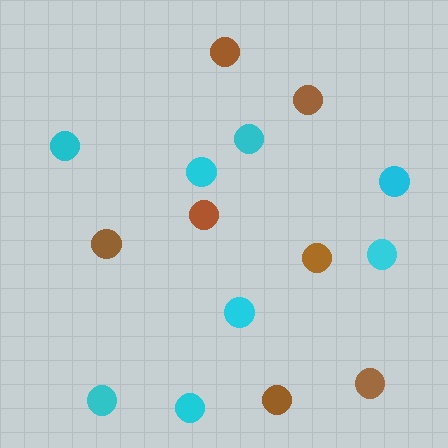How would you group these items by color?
There are 2 groups: one group of brown circles (7) and one group of cyan circles (8).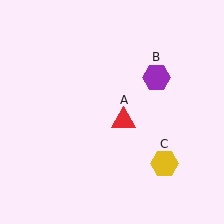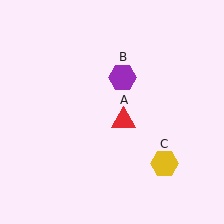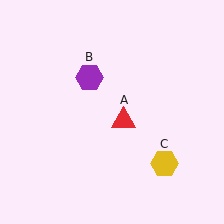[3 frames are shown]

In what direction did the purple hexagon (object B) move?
The purple hexagon (object B) moved left.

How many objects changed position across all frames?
1 object changed position: purple hexagon (object B).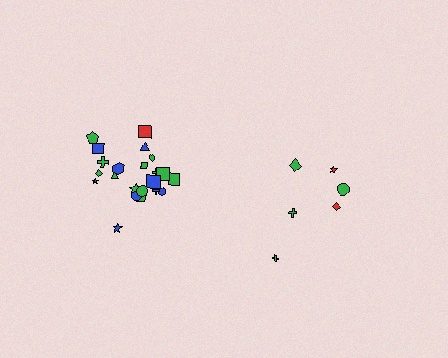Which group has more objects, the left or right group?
The left group.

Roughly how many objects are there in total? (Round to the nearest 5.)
Roughly 30 objects in total.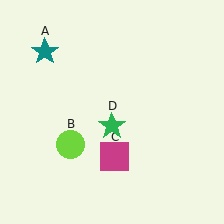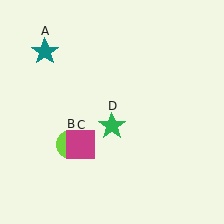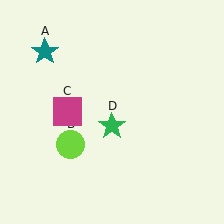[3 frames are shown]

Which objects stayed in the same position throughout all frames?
Teal star (object A) and lime circle (object B) and green star (object D) remained stationary.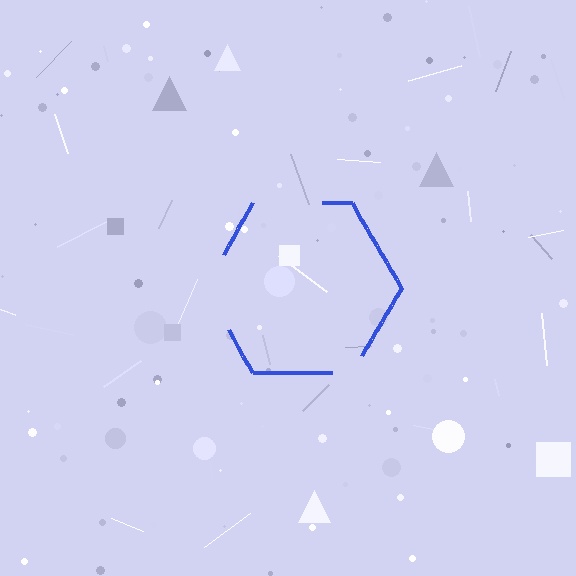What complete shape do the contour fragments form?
The contour fragments form a hexagon.